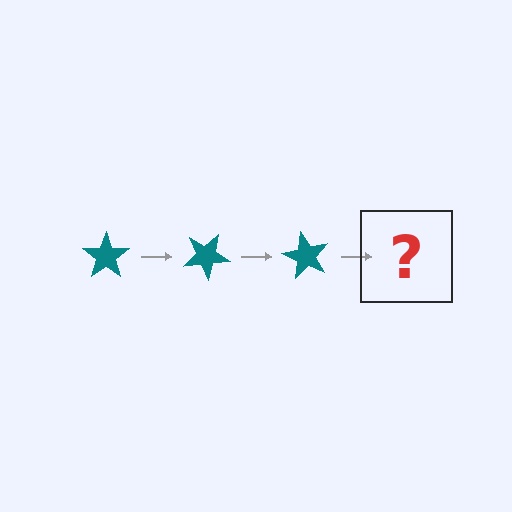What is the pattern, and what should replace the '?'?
The pattern is that the star rotates 30 degrees each step. The '?' should be a teal star rotated 90 degrees.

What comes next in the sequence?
The next element should be a teal star rotated 90 degrees.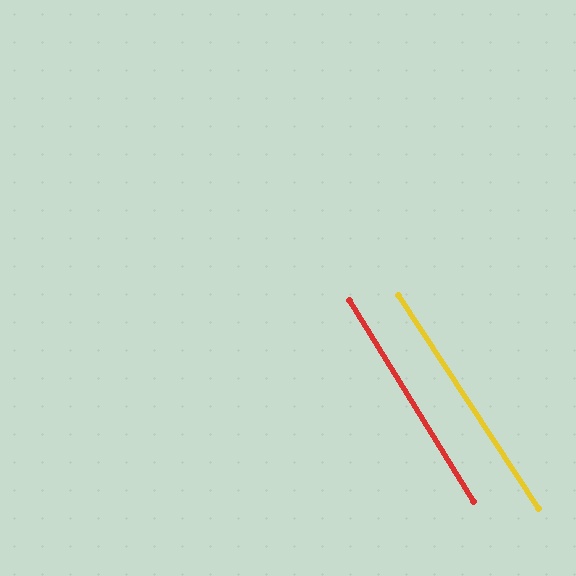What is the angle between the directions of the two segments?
Approximately 1 degree.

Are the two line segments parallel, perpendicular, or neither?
Parallel — their directions differ by only 1.4°.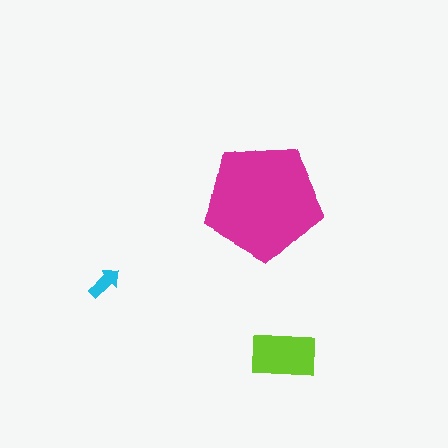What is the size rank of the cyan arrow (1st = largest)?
3rd.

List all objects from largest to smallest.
The magenta pentagon, the lime rectangle, the cyan arrow.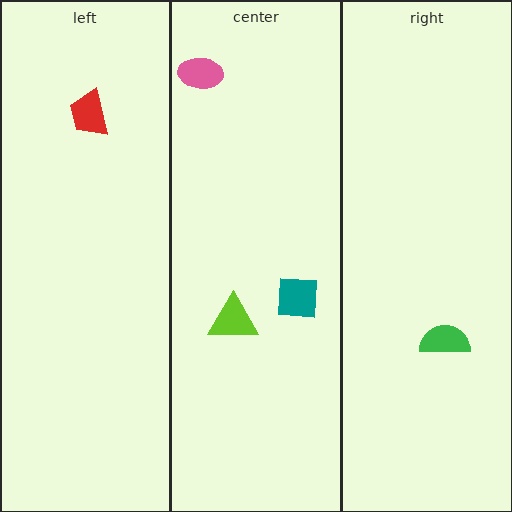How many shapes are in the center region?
3.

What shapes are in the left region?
The red trapezoid.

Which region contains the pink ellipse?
The center region.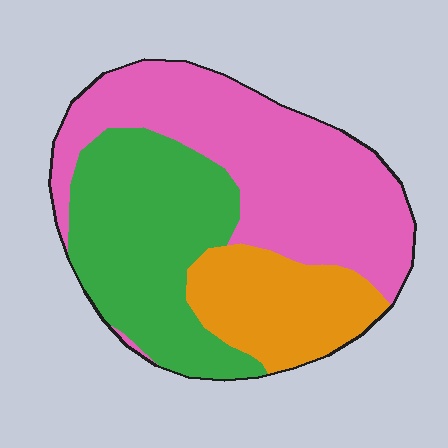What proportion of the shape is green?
Green covers around 35% of the shape.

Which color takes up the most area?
Pink, at roughly 45%.